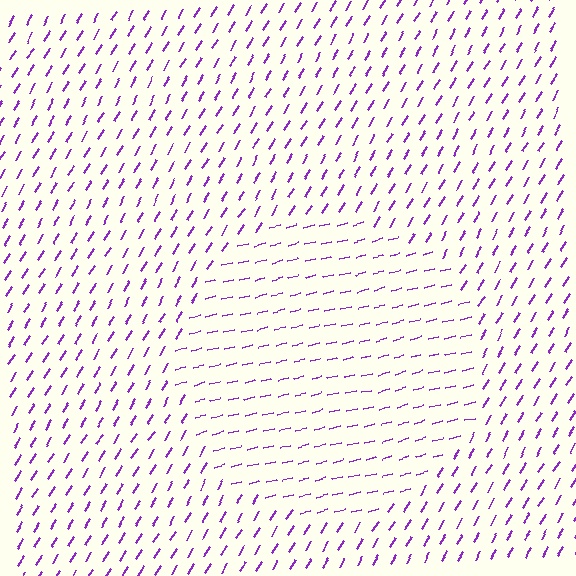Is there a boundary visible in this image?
Yes, there is a texture boundary formed by a change in line orientation.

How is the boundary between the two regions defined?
The boundary is defined purely by a change in line orientation (approximately 45 degrees difference). All lines are the same color and thickness.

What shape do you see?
I see a circle.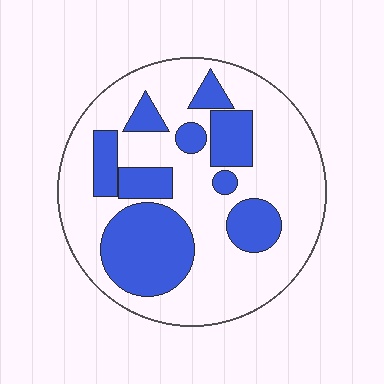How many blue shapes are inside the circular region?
9.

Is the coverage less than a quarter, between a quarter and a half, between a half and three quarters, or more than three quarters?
Between a quarter and a half.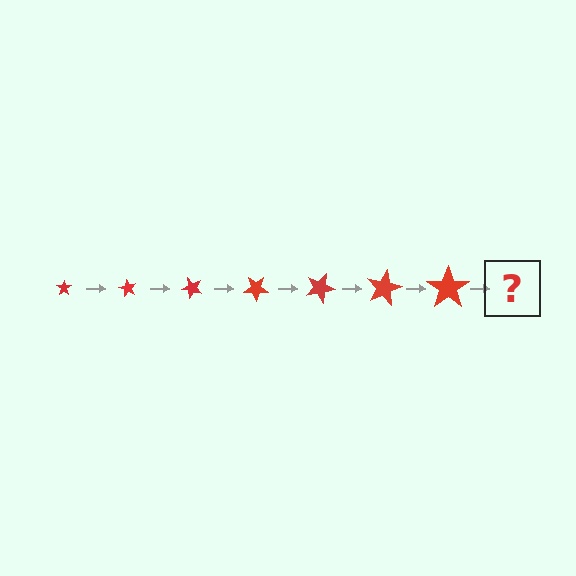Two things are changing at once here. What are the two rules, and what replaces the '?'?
The two rules are that the star grows larger each step and it rotates 60 degrees each step. The '?' should be a star, larger than the previous one and rotated 420 degrees from the start.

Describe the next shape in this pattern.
It should be a star, larger than the previous one and rotated 420 degrees from the start.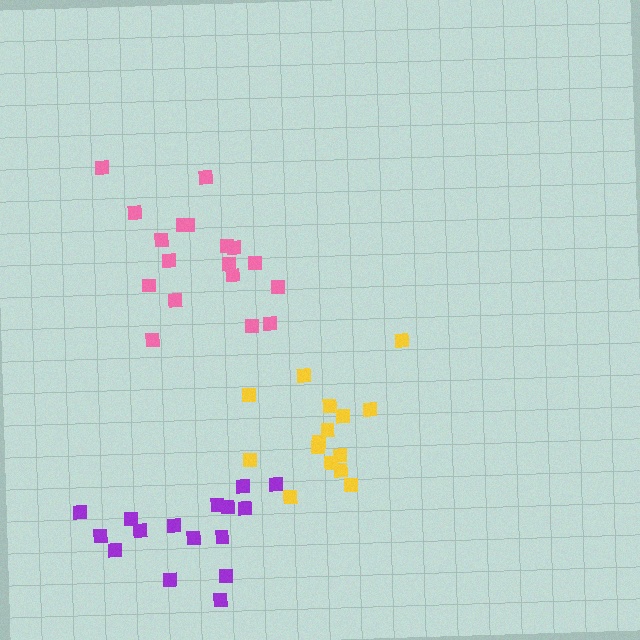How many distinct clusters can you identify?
There are 3 distinct clusters.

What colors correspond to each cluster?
The clusters are colored: purple, pink, yellow.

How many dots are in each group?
Group 1: 16 dots, Group 2: 18 dots, Group 3: 15 dots (49 total).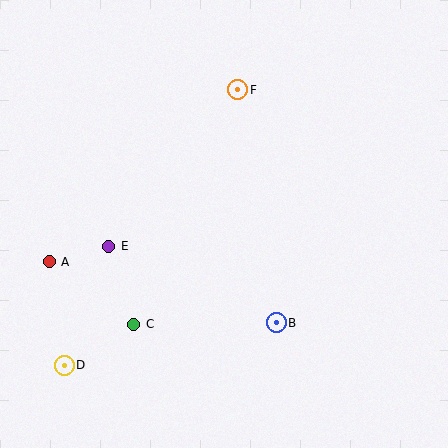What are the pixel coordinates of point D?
Point D is at (64, 365).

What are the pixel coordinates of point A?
Point A is at (49, 262).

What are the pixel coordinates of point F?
Point F is at (238, 90).